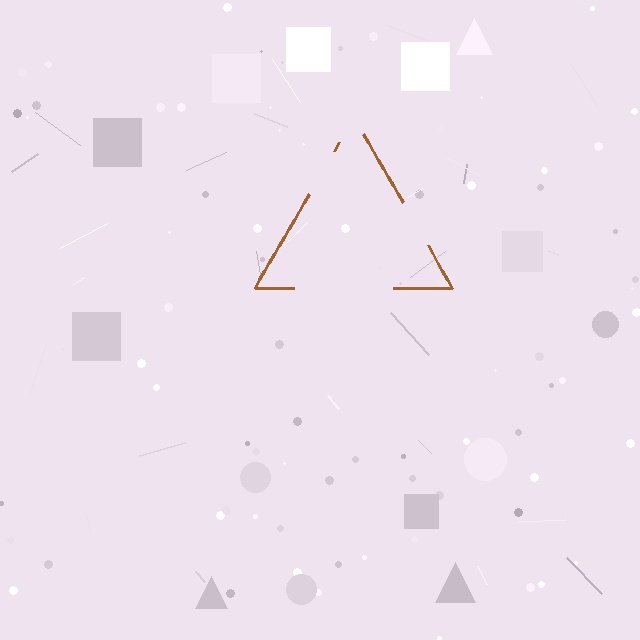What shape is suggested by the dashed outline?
The dashed outline suggests a triangle.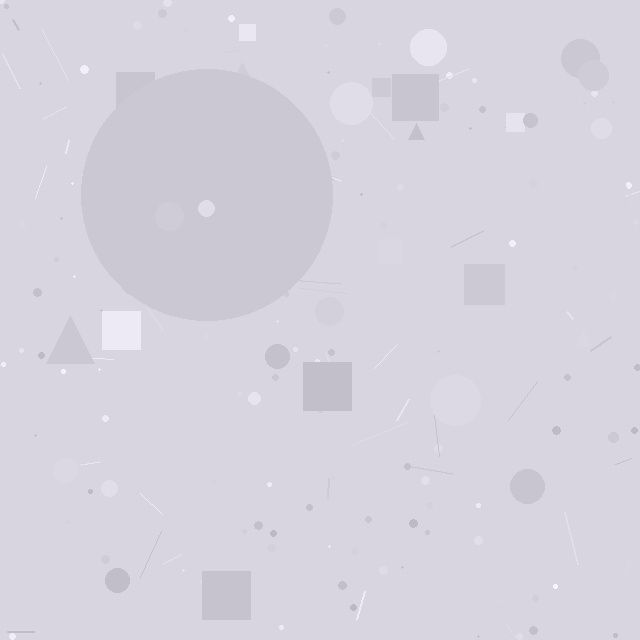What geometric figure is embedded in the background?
A circle is embedded in the background.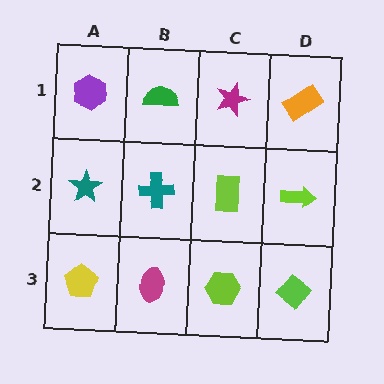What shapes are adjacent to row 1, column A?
A teal star (row 2, column A), a green semicircle (row 1, column B).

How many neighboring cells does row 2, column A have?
3.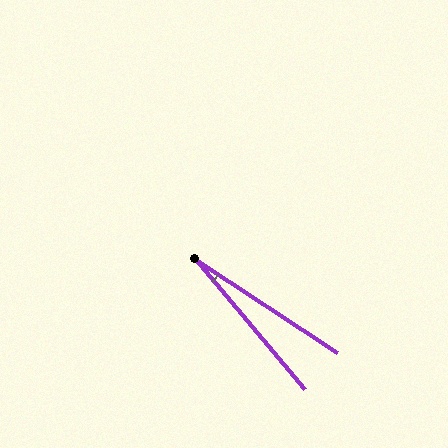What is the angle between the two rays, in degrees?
Approximately 17 degrees.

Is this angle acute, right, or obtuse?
It is acute.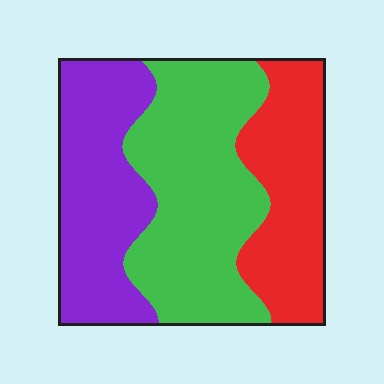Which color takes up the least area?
Red, at roughly 25%.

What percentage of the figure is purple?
Purple takes up between a quarter and a half of the figure.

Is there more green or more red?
Green.